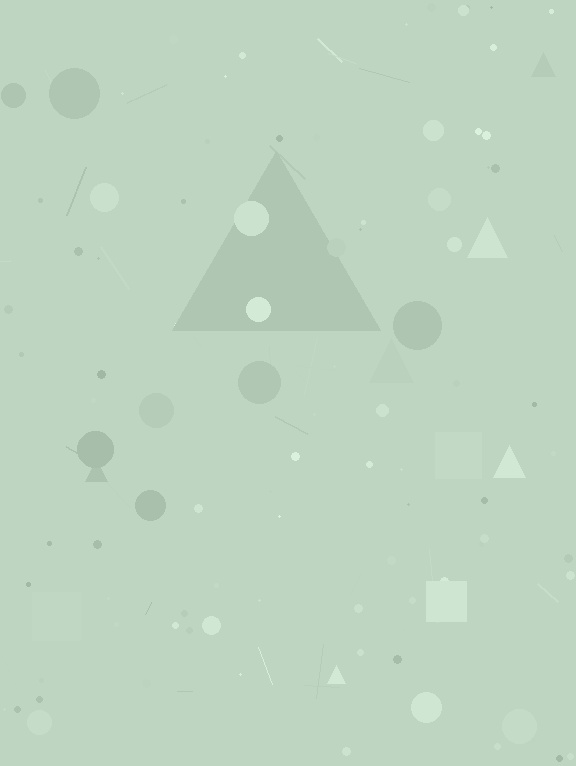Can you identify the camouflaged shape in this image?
The camouflaged shape is a triangle.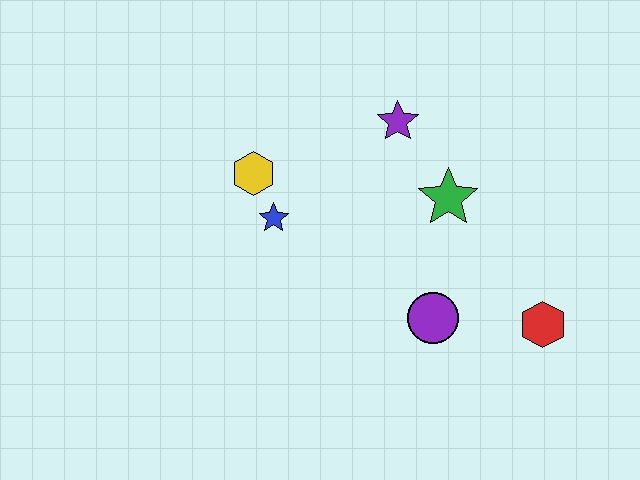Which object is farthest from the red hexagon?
The yellow hexagon is farthest from the red hexagon.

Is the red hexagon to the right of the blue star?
Yes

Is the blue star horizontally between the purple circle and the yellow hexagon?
Yes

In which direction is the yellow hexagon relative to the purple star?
The yellow hexagon is to the left of the purple star.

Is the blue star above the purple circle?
Yes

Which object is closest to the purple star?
The green star is closest to the purple star.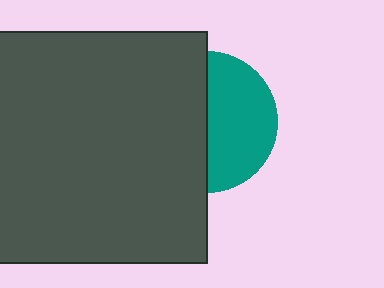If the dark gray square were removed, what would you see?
You would see the complete teal circle.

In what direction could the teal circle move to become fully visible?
The teal circle could move right. That would shift it out from behind the dark gray square entirely.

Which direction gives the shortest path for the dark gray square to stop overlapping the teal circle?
Moving left gives the shortest separation.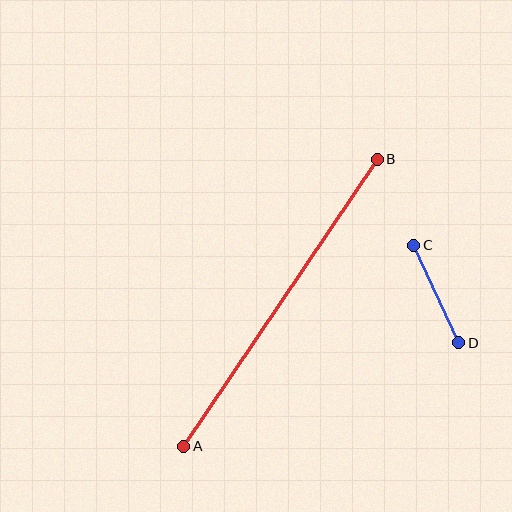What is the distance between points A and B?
The distance is approximately 346 pixels.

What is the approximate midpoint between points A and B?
The midpoint is at approximately (281, 303) pixels.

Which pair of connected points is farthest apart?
Points A and B are farthest apart.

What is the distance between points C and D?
The distance is approximately 107 pixels.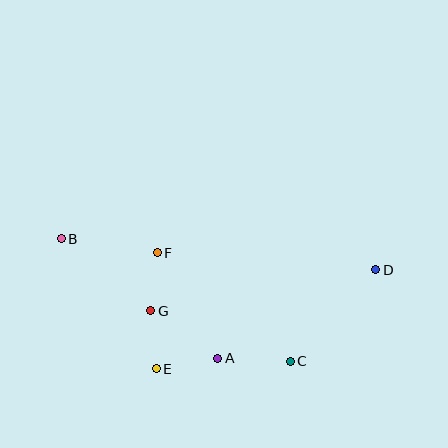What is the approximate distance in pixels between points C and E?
The distance between C and E is approximately 134 pixels.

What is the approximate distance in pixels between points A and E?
The distance between A and E is approximately 62 pixels.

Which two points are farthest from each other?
Points B and D are farthest from each other.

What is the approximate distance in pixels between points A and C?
The distance between A and C is approximately 73 pixels.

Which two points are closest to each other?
Points F and G are closest to each other.